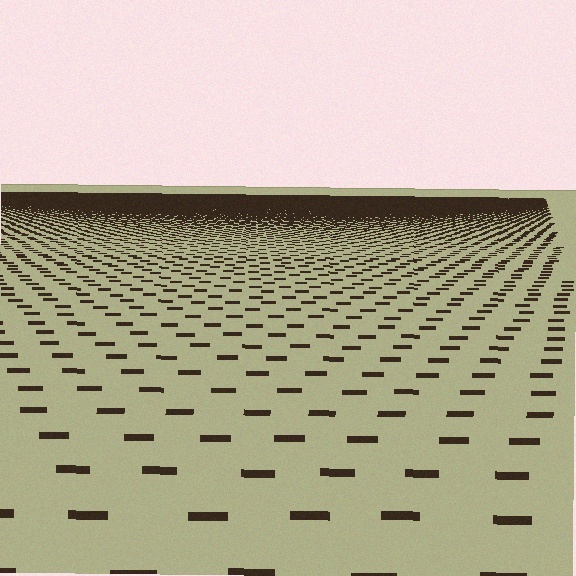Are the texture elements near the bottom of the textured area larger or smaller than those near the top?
Larger. Near the bottom, elements are closer to the viewer and appear at a bigger on-screen size.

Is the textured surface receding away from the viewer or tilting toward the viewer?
The surface is receding away from the viewer. Texture elements get smaller and denser toward the top.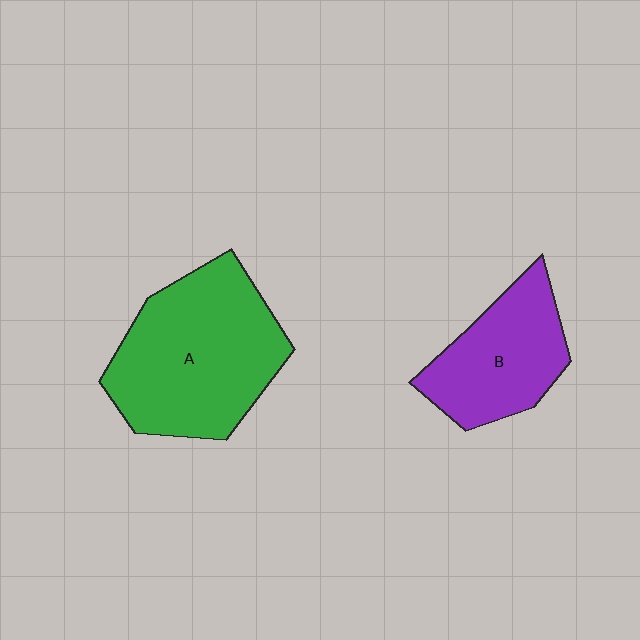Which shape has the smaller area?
Shape B (purple).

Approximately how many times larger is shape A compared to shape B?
Approximately 1.6 times.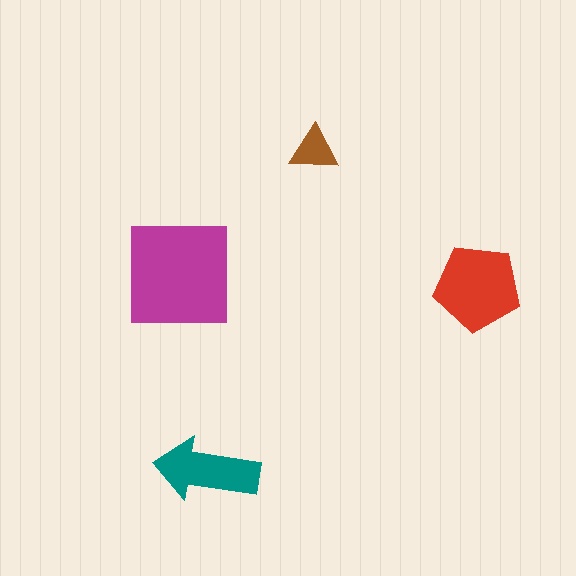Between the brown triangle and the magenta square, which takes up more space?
The magenta square.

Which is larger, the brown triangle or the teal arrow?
The teal arrow.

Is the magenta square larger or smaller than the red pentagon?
Larger.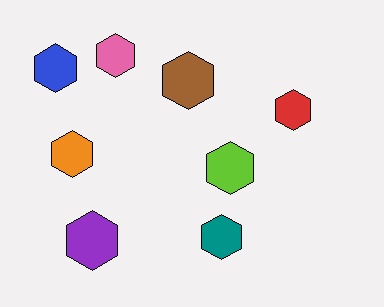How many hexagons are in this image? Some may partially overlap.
There are 8 hexagons.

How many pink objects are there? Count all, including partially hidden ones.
There is 1 pink object.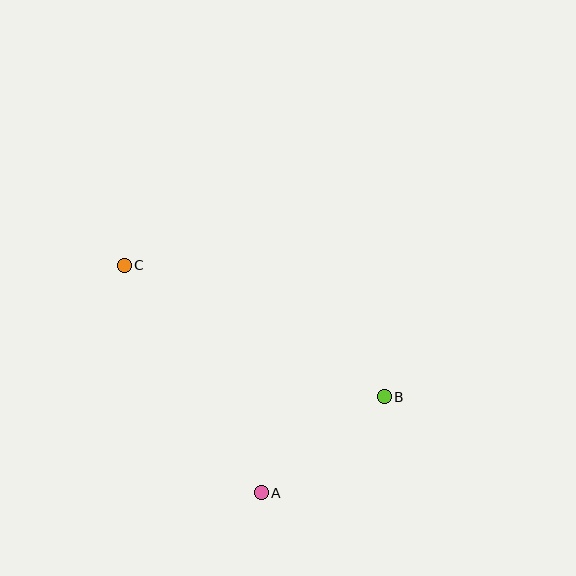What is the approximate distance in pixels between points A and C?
The distance between A and C is approximately 265 pixels.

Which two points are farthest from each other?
Points B and C are farthest from each other.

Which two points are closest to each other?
Points A and B are closest to each other.